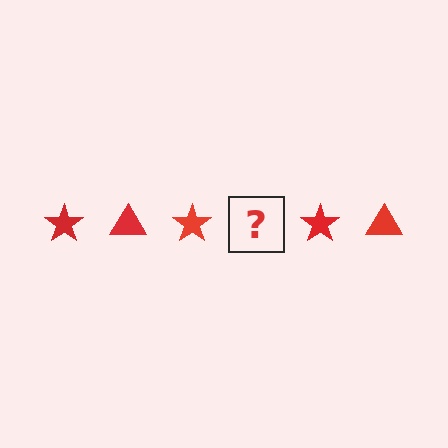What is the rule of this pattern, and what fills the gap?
The rule is that the pattern cycles through star, triangle shapes in red. The gap should be filled with a red triangle.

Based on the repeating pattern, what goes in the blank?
The blank should be a red triangle.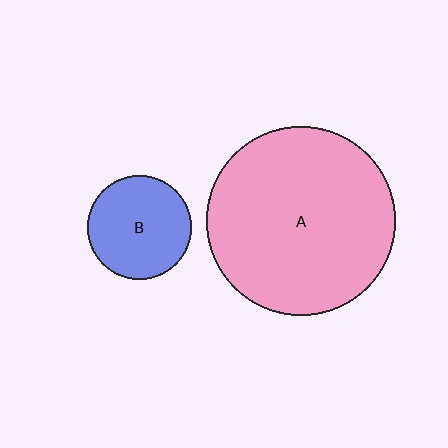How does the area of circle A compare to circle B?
Approximately 3.3 times.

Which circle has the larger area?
Circle A (pink).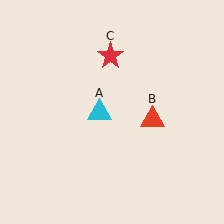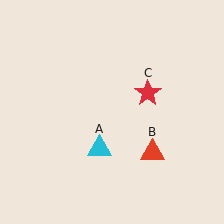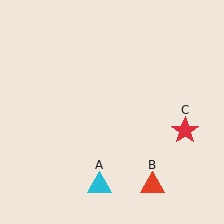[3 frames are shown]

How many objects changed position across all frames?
3 objects changed position: cyan triangle (object A), red triangle (object B), red star (object C).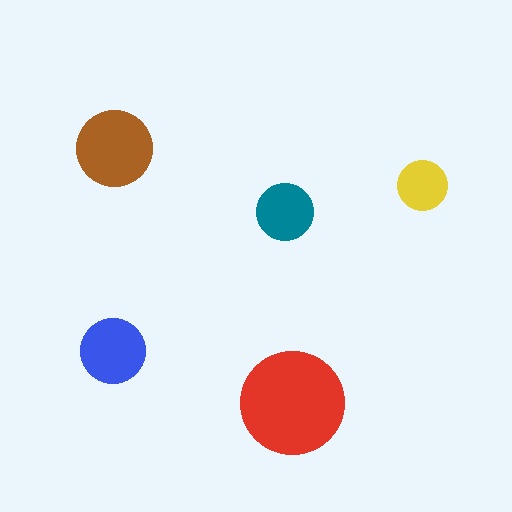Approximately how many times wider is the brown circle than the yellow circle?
About 1.5 times wider.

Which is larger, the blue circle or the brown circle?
The brown one.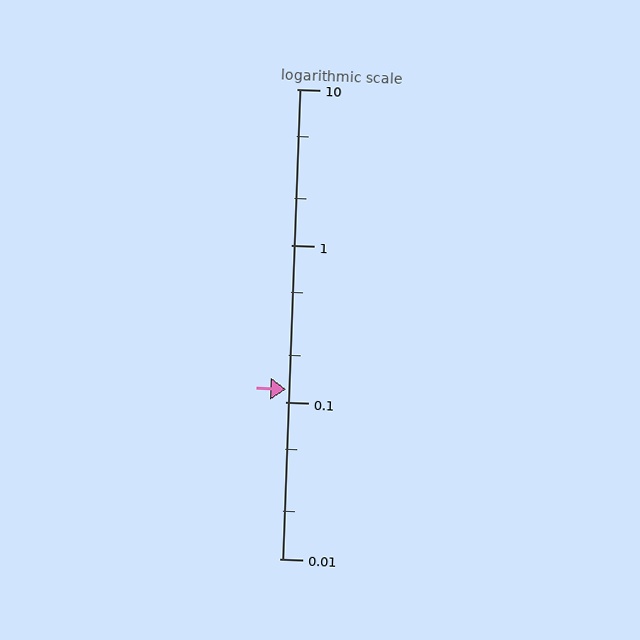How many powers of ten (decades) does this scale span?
The scale spans 3 decades, from 0.01 to 10.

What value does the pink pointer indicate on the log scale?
The pointer indicates approximately 0.12.